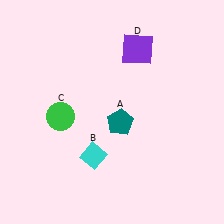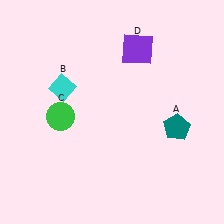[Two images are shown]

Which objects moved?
The objects that moved are: the teal pentagon (A), the cyan diamond (B).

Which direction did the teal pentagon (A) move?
The teal pentagon (A) moved right.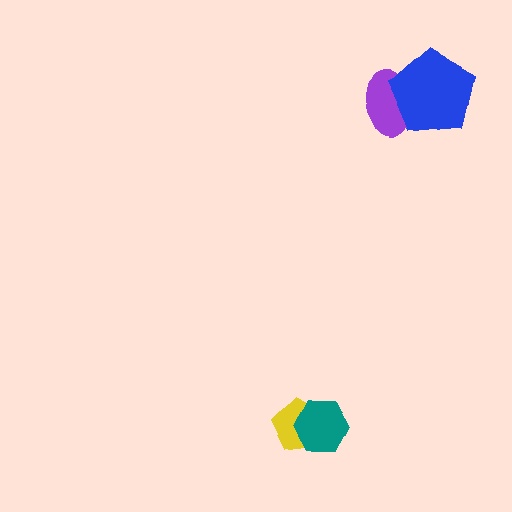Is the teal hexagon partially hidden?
No, no other shape covers it.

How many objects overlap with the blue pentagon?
1 object overlaps with the blue pentagon.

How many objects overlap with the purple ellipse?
1 object overlaps with the purple ellipse.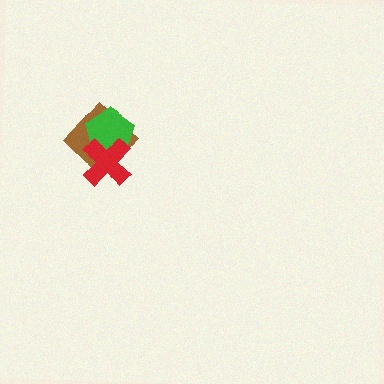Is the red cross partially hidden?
No, no other shape covers it.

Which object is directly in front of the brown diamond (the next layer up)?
The green pentagon is directly in front of the brown diamond.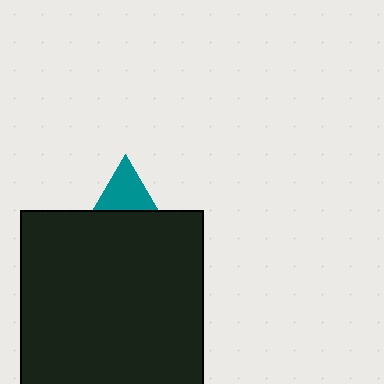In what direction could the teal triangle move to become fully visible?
The teal triangle could move up. That would shift it out from behind the black rectangle entirely.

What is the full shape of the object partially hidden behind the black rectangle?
The partially hidden object is a teal triangle.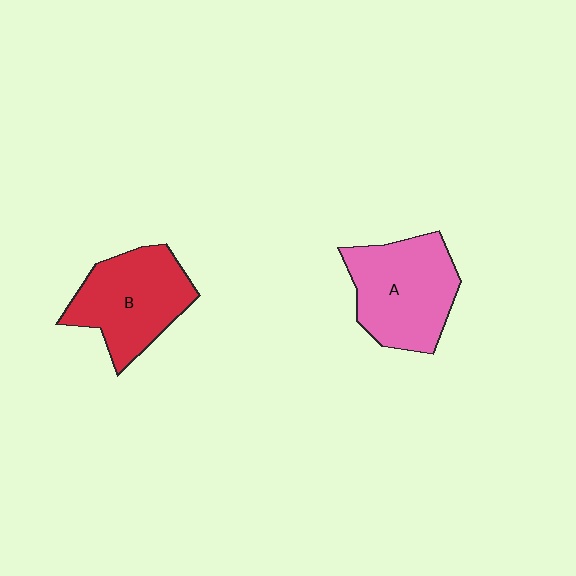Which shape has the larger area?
Shape A (pink).